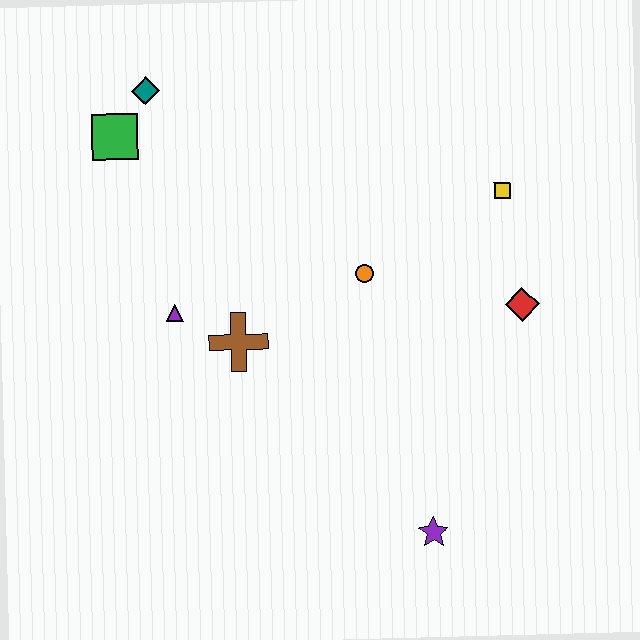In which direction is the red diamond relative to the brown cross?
The red diamond is to the right of the brown cross.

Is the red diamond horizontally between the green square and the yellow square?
No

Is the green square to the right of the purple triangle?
No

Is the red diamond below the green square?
Yes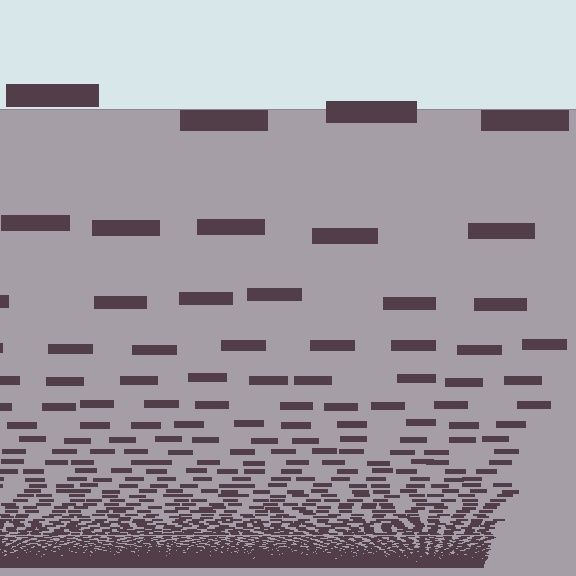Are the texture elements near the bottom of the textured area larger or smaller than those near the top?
Smaller. The gradient is inverted — elements near the bottom are smaller and denser.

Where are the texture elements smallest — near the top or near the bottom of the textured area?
Near the bottom.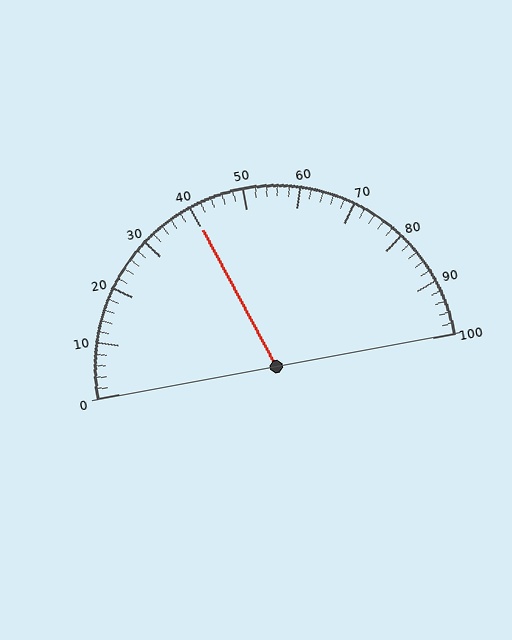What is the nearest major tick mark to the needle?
The nearest major tick mark is 40.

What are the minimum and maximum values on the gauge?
The gauge ranges from 0 to 100.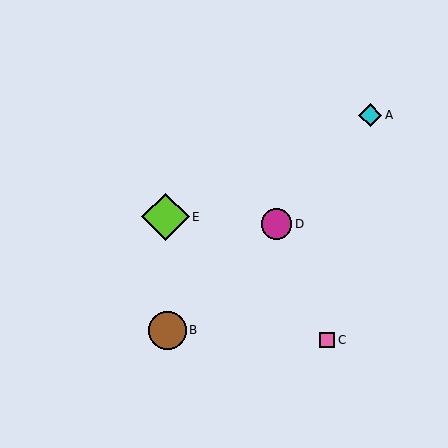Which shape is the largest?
The lime diamond (labeled E) is the largest.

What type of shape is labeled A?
Shape A is a cyan diamond.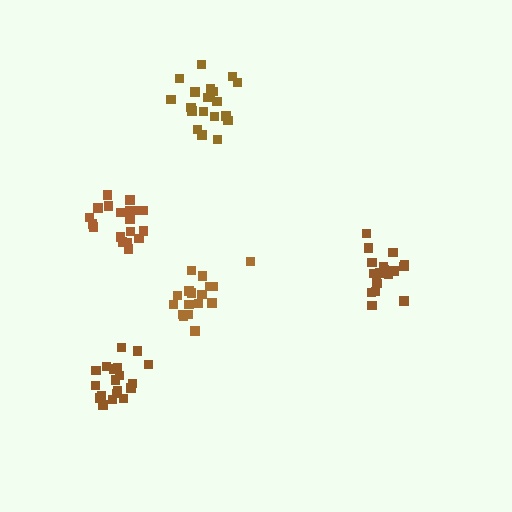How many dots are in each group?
Group 1: 20 dots, Group 2: 17 dots, Group 3: 19 dots, Group 4: 20 dots, Group 5: 19 dots (95 total).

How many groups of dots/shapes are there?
There are 5 groups.